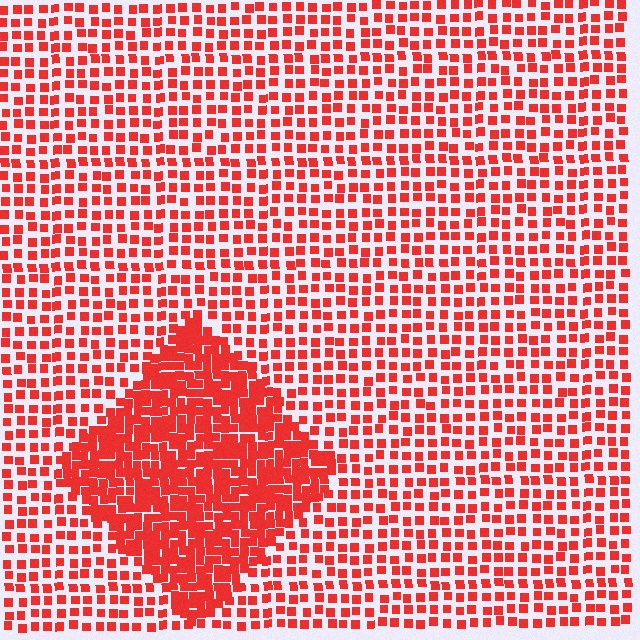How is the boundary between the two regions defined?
The boundary is defined by a change in element density (approximately 2.1x ratio). All elements are the same color, size, and shape.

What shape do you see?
I see a diamond.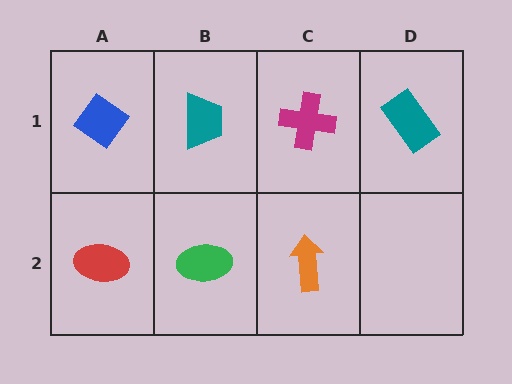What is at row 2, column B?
A green ellipse.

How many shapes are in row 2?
3 shapes.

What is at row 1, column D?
A teal rectangle.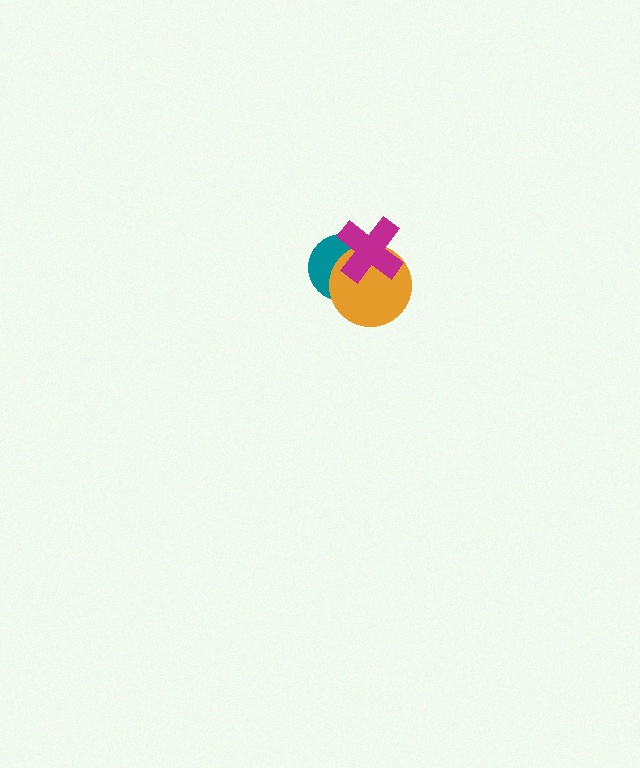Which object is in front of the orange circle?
The magenta cross is in front of the orange circle.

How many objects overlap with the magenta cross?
2 objects overlap with the magenta cross.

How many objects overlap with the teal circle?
2 objects overlap with the teal circle.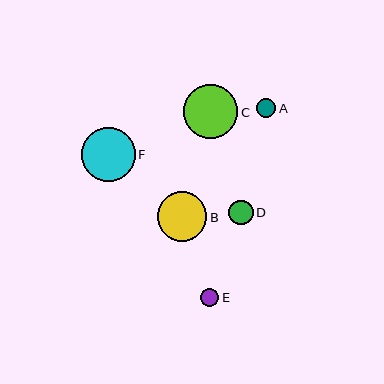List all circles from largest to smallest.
From largest to smallest: C, F, B, D, A, E.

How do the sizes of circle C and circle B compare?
Circle C and circle B are approximately the same size.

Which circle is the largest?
Circle C is the largest with a size of approximately 54 pixels.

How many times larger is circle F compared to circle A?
Circle F is approximately 2.8 times the size of circle A.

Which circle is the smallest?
Circle E is the smallest with a size of approximately 18 pixels.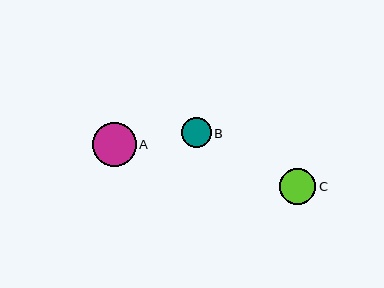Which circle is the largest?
Circle A is the largest with a size of approximately 44 pixels.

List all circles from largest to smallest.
From largest to smallest: A, C, B.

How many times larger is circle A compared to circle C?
Circle A is approximately 1.2 times the size of circle C.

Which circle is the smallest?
Circle B is the smallest with a size of approximately 29 pixels.